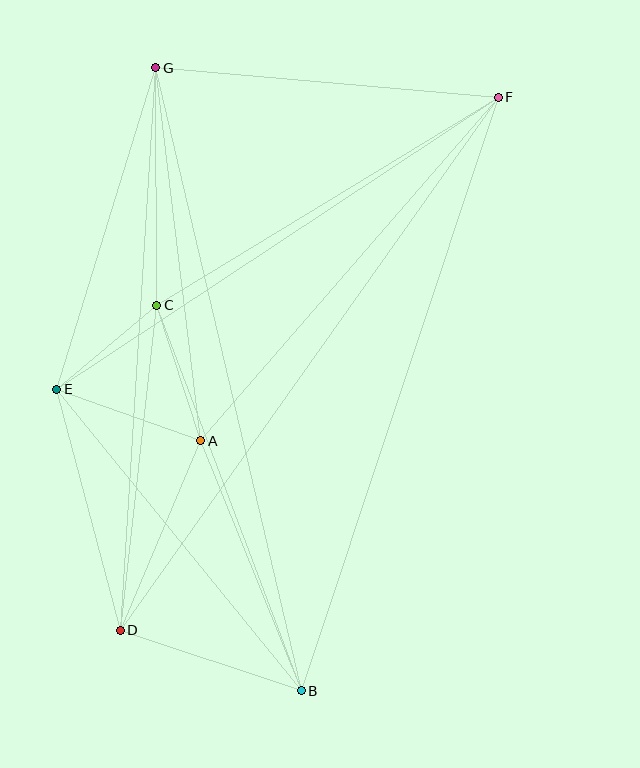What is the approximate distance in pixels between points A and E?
The distance between A and E is approximately 153 pixels.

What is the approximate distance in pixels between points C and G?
The distance between C and G is approximately 238 pixels.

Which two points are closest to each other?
Points C and E are closest to each other.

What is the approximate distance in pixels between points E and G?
The distance between E and G is approximately 337 pixels.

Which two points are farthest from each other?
Points D and F are farthest from each other.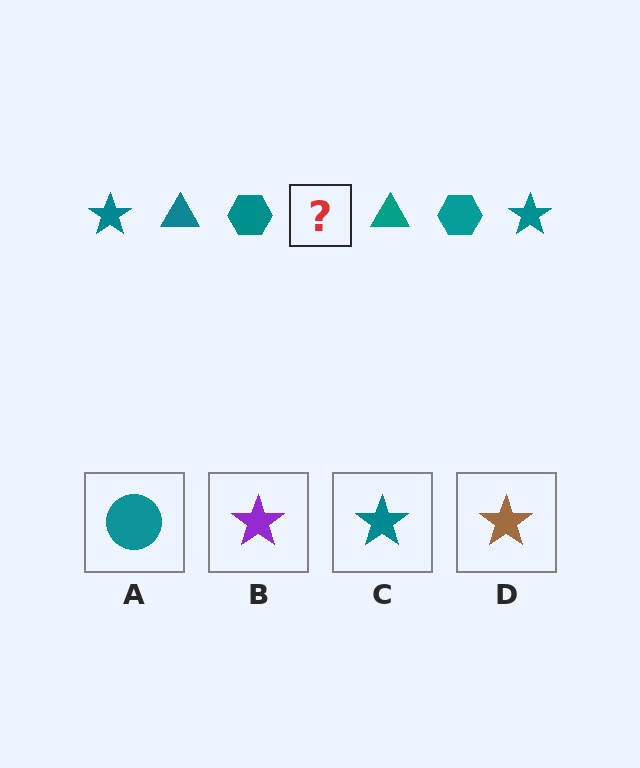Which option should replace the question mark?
Option C.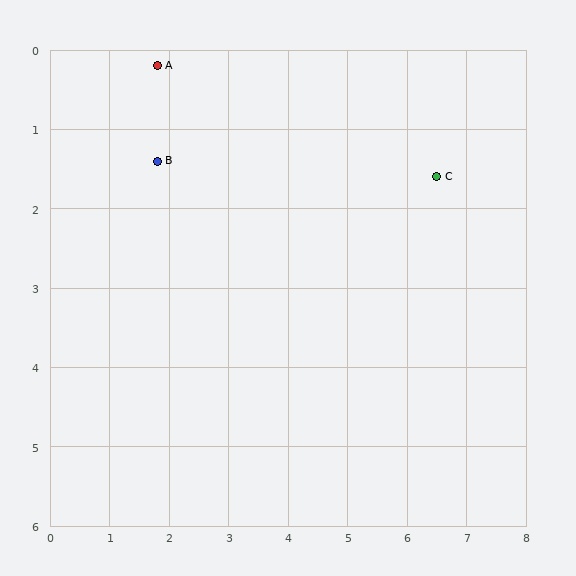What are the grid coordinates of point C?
Point C is at approximately (6.5, 1.6).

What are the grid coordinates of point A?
Point A is at approximately (1.8, 0.2).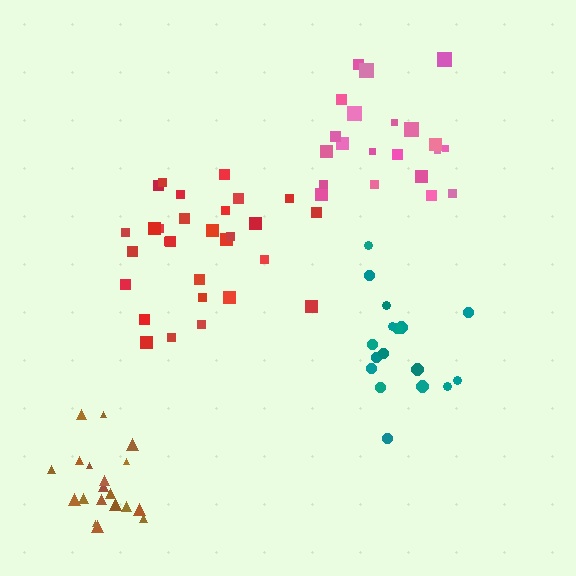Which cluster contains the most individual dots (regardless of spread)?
Red (29).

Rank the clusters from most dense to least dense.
brown, red, pink, teal.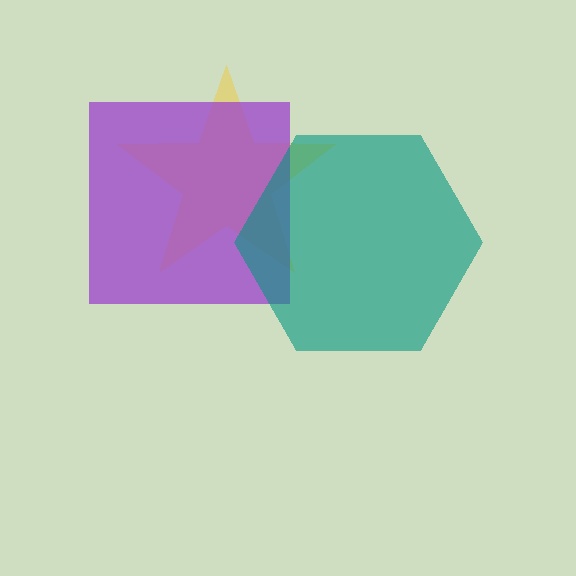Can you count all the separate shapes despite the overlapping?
Yes, there are 3 separate shapes.